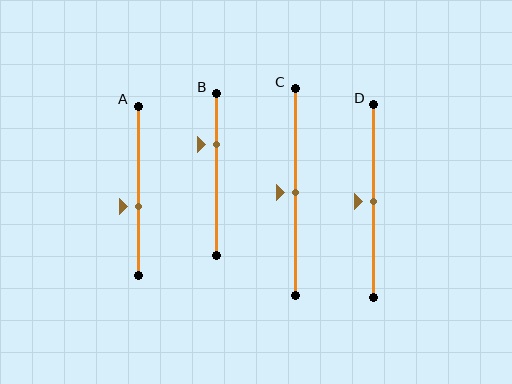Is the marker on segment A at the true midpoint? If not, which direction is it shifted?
No, the marker on segment A is shifted downward by about 9% of the segment length.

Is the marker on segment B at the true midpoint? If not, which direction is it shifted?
No, the marker on segment B is shifted upward by about 19% of the segment length.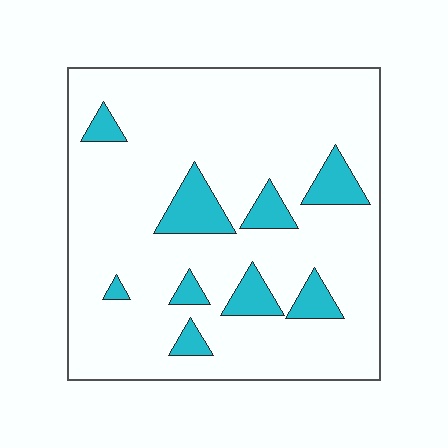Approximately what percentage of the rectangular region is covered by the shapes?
Approximately 15%.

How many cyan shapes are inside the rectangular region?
9.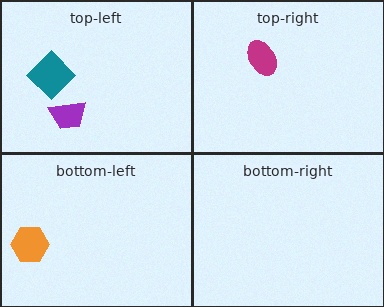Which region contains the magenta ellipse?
The top-right region.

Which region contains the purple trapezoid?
The top-left region.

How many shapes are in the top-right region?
1.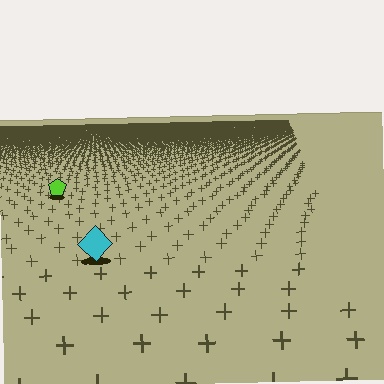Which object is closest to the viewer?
The cyan diamond is closest. The texture marks near it are larger and more spread out.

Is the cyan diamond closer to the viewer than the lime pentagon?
Yes. The cyan diamond is closer — you can tell from the texture gradient: the ground texture is coarser near it.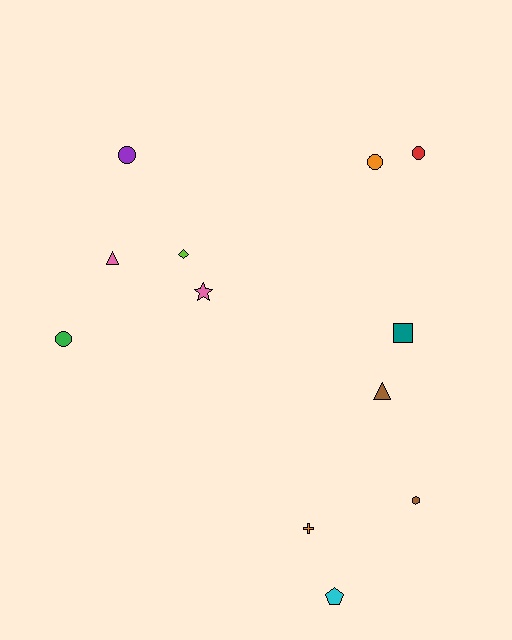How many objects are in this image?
There are 12 objects.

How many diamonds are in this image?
There is 1 diamond.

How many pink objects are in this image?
There are 2 pink objects.